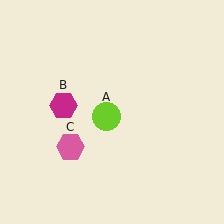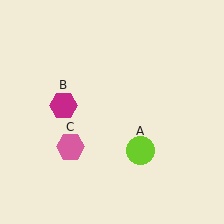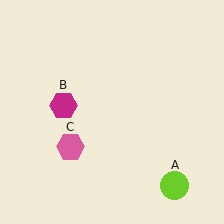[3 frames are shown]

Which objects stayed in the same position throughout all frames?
Magenta hexagon (object B) and pink hexagon (object C) remained stationary.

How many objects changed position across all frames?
1 object changed position: lime circle (object A).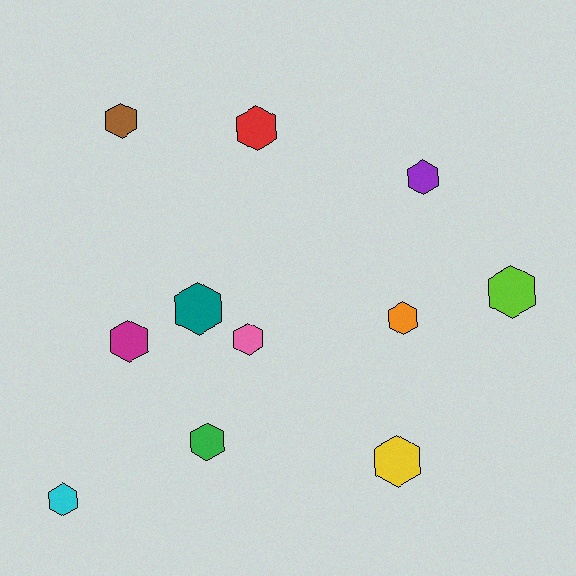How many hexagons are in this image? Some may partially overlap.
There are 11 hexagons.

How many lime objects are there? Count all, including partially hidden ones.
There is 1 lime object.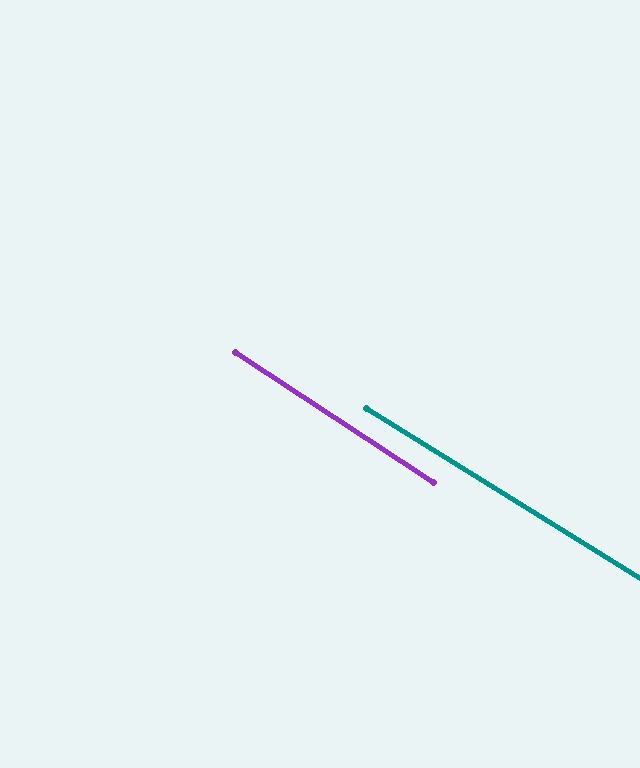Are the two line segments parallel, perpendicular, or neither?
Parallel — their directions differ by only 1.6°.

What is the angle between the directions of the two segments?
Approximately 2 degrees.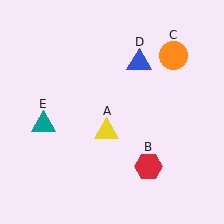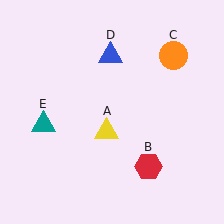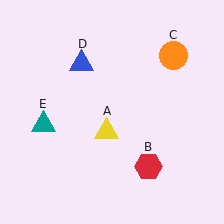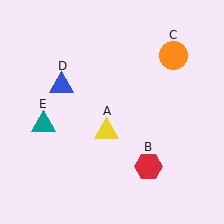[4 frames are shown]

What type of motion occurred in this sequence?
The blue triangle (object D) rotated counterclockwise around the center of the scene.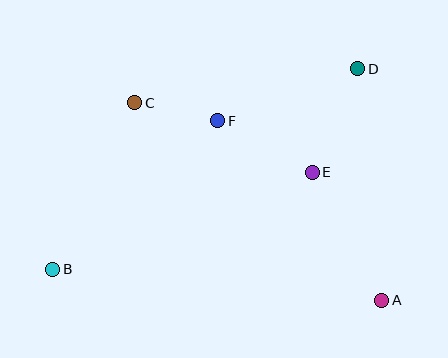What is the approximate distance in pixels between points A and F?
The distance between A and F is approximately 243 pixels.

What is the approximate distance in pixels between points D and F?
The distance between D and F is approximately 149 pixels.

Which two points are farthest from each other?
Points B and D are farthest from each other.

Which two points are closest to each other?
Points C and F are closest to each other.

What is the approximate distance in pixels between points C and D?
The distance between C and D is approximately 226 pixels.